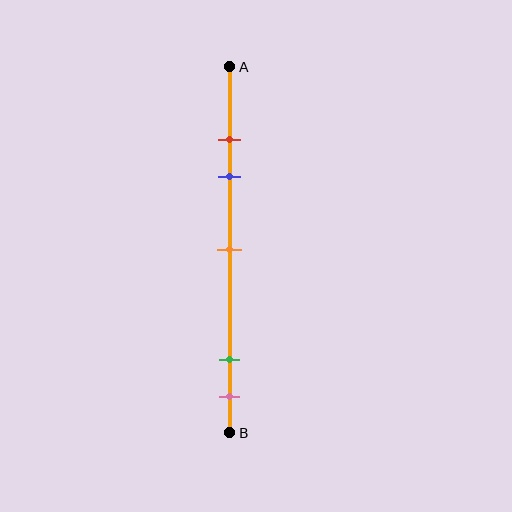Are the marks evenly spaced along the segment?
No, the marks are not evenly spaced.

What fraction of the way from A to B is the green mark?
The green mark is approximately 80% (0.8) of the way from A to B.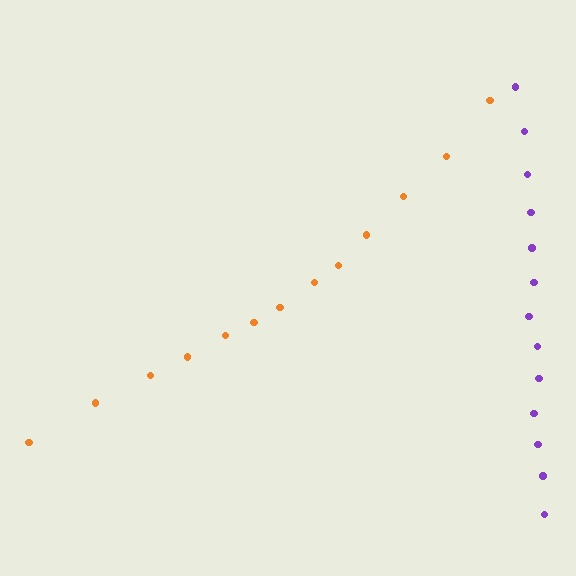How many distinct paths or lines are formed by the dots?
There are 2 distinct paths.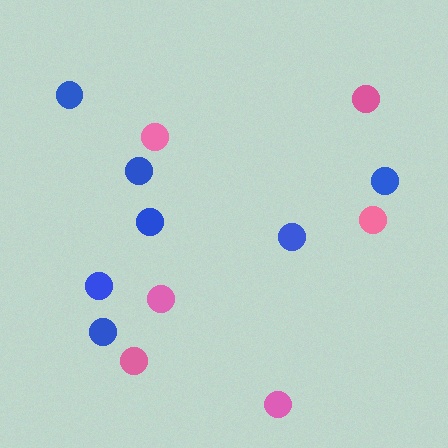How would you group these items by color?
There are 2 groups: one group of pink circles (6) and one group of blue circles (7).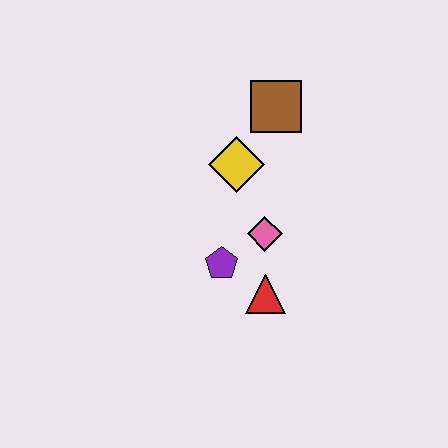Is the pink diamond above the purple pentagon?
Yes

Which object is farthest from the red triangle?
The brown square is farthest from the red triangle.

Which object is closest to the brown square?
The yellow diamond is closest to the brown square.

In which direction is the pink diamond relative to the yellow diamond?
The pink diamond is below the yellow diamond.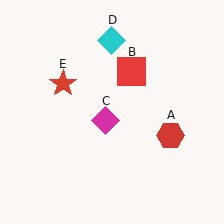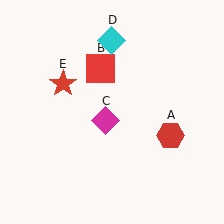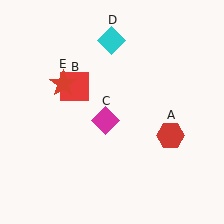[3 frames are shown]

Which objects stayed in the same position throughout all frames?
Red hexagon (object A) and magenta diamond (object C) and cyan diamond (object D) and red star (object E) remained stationary.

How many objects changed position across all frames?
1 object changed position: red square (object B).